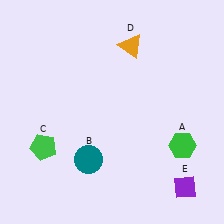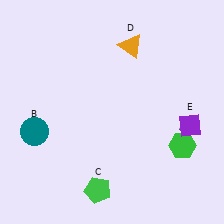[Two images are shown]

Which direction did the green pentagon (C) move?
The green pentagon (C) moved right.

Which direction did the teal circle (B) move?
The teal circle (B) moved left.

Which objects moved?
The objects that moved are: the teal circle (B), the green pentagon (C), the purple diamond (E).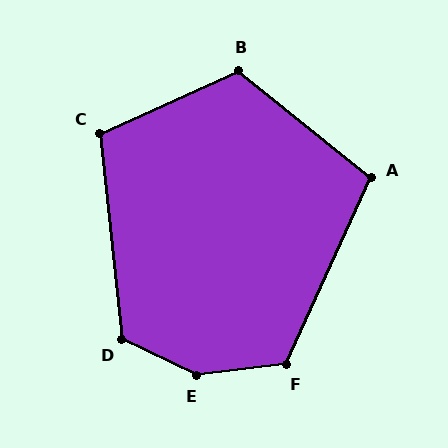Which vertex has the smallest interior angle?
A, at approximately 105 degrees.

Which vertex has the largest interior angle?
E, at approximately 147 degrees.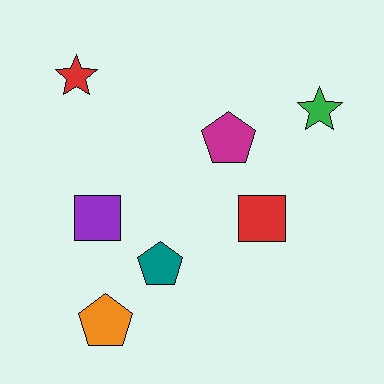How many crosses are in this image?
There are no crosses.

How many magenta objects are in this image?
There is 1 magenta object.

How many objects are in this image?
There are 7 objects.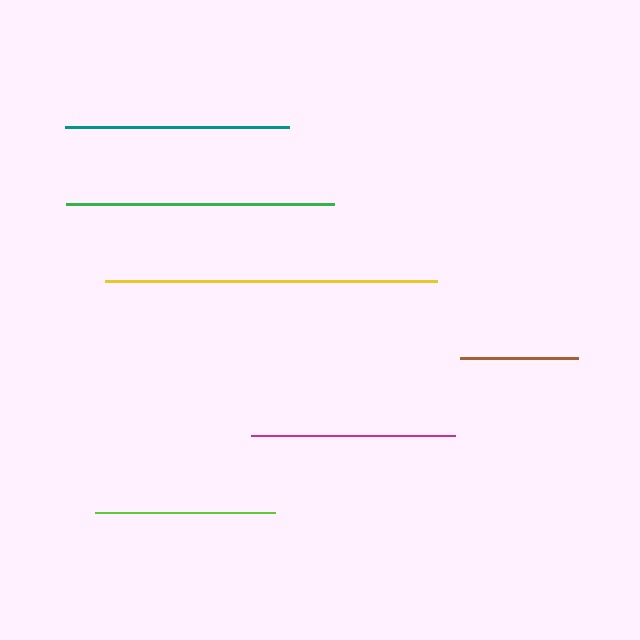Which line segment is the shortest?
The brown line is the shortest at approximately 118 pixels.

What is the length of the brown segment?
The brown segment is approximately 118 pixels long.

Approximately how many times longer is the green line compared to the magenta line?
The green line is approximately 1.3 times the length of the magenta line.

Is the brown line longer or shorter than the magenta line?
The magenta line is longer than the brown line.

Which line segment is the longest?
The yellow line is the longest at approximately 332 pixels.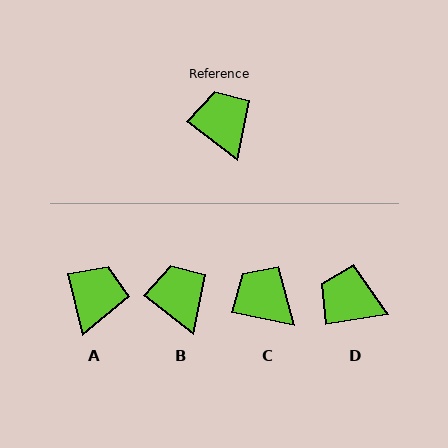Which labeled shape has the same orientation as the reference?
B.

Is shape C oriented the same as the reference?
No, it is off by about 26 degrees.